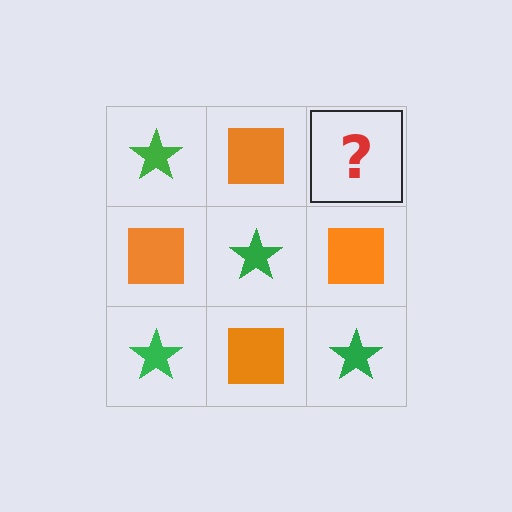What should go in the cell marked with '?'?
The missing cell should contain a green star.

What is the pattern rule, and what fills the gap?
The rule is that it alternates green star and orange square in a checkerboard pattern. The gap should be filled with a green star.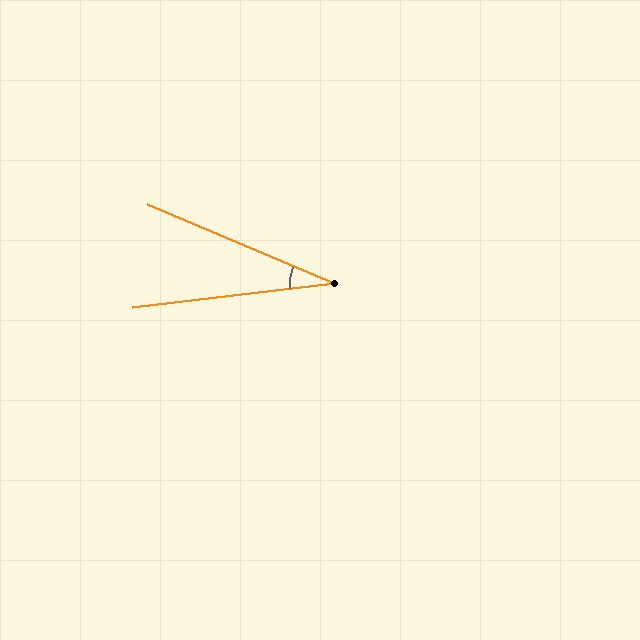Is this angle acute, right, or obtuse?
It is acute.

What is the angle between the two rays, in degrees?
Approximately 30 degrees.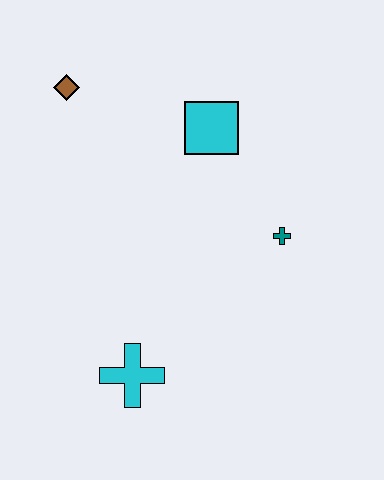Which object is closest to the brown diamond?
The cyan square is closest to the brown diamond.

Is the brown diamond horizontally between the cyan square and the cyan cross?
No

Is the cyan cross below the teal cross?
Yes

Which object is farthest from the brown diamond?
The cyan cross is farthest from the brown diamond.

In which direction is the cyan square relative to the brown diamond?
The cyan square is to the right of the brown diamond.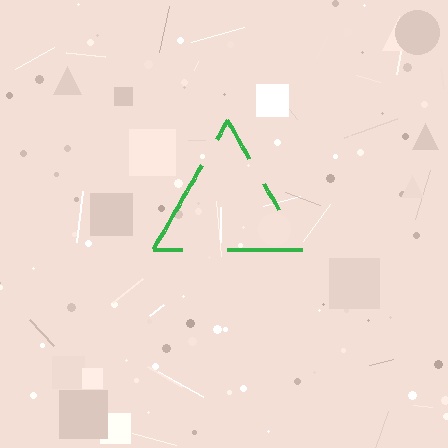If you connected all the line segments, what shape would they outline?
They would outline a triangle.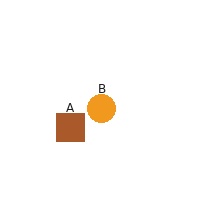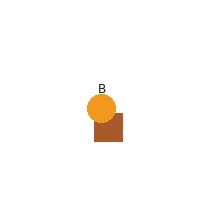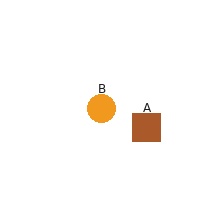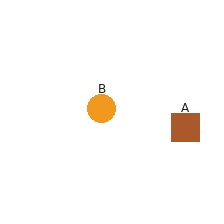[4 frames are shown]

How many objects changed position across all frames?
1 object changed position: brown square (object A).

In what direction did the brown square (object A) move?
The brown square (object A) moved right.